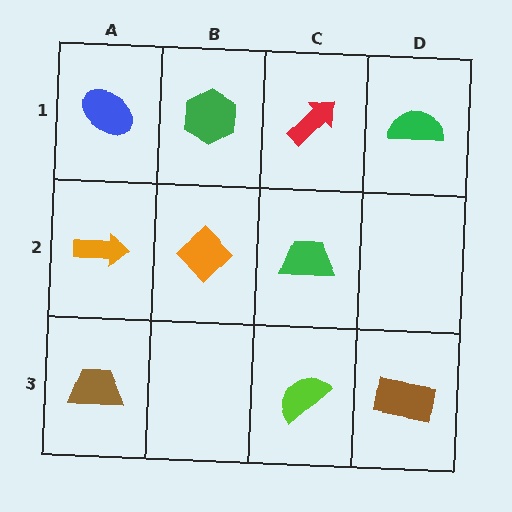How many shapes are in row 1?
4 shapes.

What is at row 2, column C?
A green trapezoid.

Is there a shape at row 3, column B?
No, that cell is empty.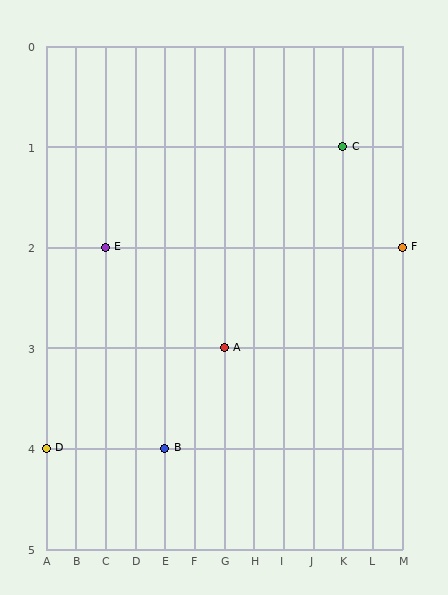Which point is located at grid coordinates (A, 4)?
Point D is at (A, 4).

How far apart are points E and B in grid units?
Points E and B are 2 columns and 2 rows apart (about 2.8 grid units diagonally).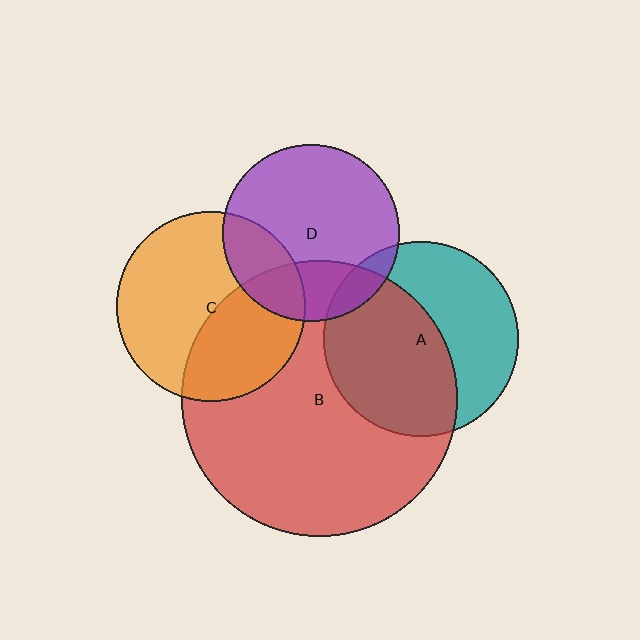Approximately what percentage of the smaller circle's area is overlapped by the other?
Approximately 40%.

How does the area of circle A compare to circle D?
Approximately 1.2 times.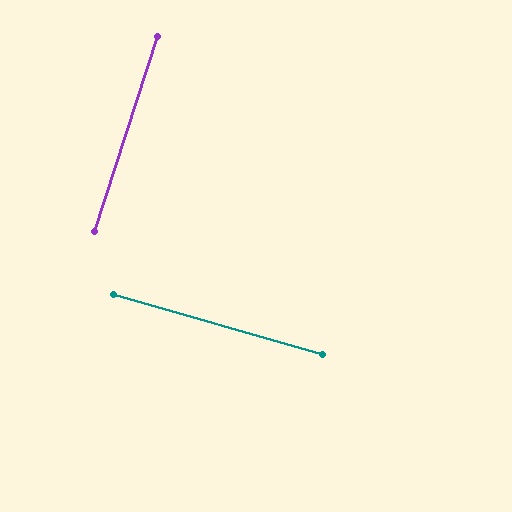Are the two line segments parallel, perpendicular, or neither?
Perpendicular — they meet at approximately 88°.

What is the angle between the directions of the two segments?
Approximately 88 degrees.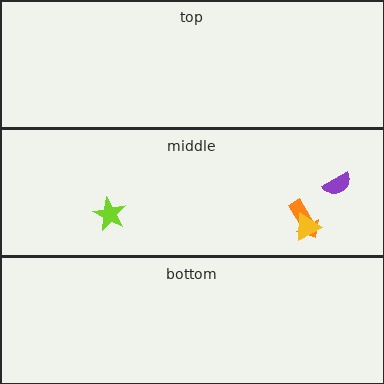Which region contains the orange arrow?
The middle region.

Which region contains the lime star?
The middle region.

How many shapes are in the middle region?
4.